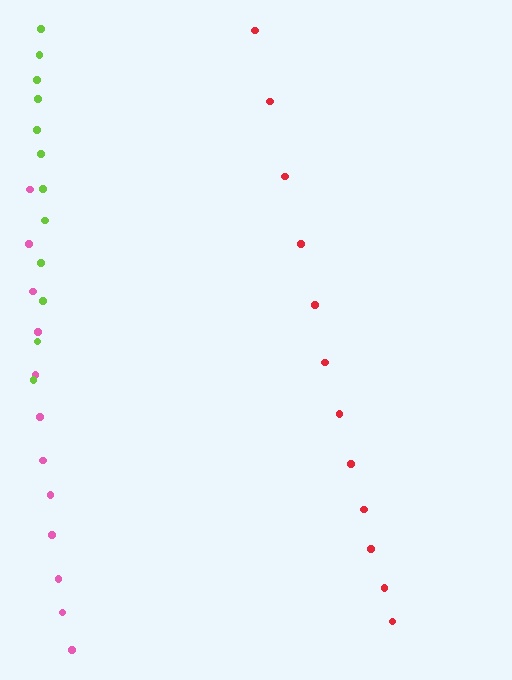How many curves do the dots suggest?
There are 3 distinct paths.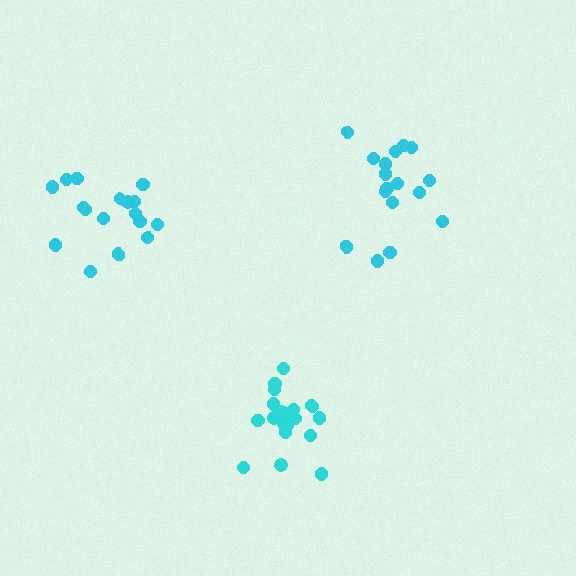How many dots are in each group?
Group 1: 21 dots, Group 2: 17 dots, Group 3: 17 dots (55 total).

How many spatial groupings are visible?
There are 3 spatial groupings.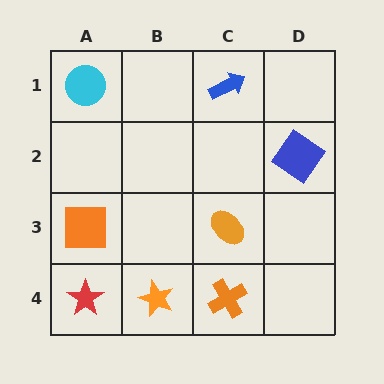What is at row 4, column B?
An orange star.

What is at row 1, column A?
A cyan circle.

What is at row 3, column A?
An orange square.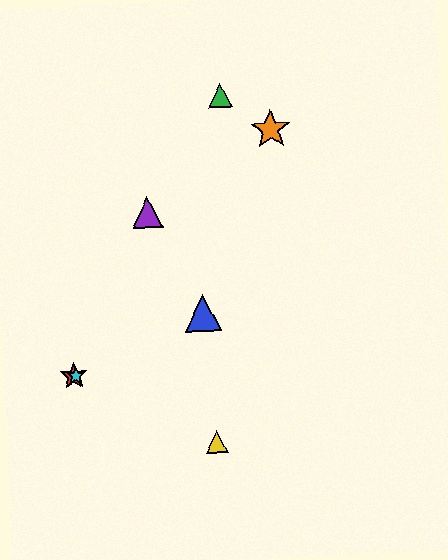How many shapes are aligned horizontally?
2 shapes (the red star, the cyan star) are aligned horizontally.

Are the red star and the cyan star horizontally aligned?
Yes, both are at y≈376.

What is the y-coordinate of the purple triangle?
The purple triangle is at y≈212.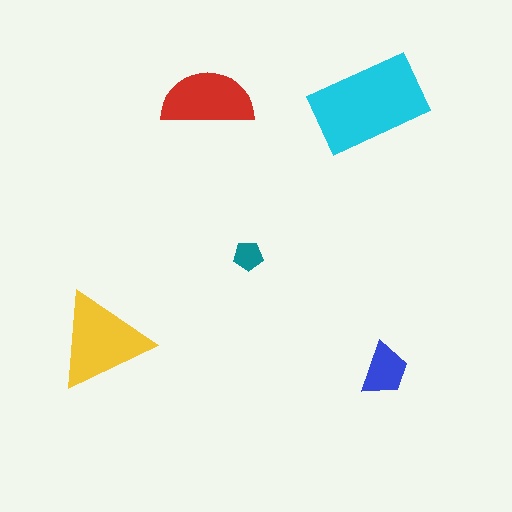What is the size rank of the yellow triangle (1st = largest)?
2nd.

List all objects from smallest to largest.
The teal pentagon, the blue trapezoid, the red semicircle, the yellow triangle, the cyan rectangle.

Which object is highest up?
The red semicircle is topmost.